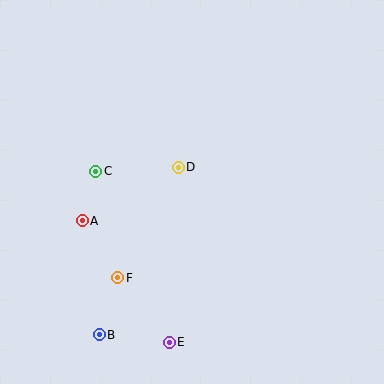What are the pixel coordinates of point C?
Point C is at (96, 171).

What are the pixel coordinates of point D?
Point D is at (178, 167).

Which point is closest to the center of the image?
Point D at (178, 167) is closest to the center.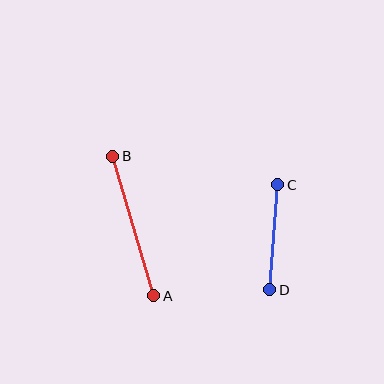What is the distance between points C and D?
The distance is approximately 105 pixels.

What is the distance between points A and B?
The distance is approximately 145 pixels.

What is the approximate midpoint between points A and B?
The midpoint is at approximately (133, 226) pixels.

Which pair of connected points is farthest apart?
Points A and B are farthest apart.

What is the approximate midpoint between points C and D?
The midpoint is at approximately (274, 237) pixels.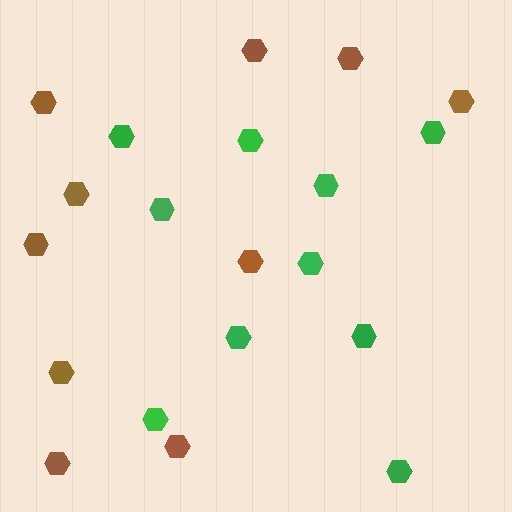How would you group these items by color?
There are 2 groups: one group of green hexagons (10) and one group of brown hexagons (10).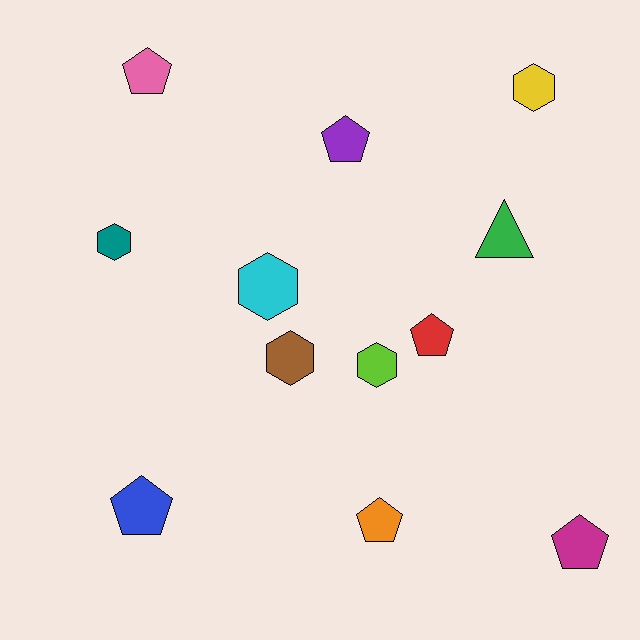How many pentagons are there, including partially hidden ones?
There are 6 pentagons.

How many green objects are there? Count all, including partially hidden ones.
There is 1 green object.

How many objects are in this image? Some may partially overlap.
There are 12 objects.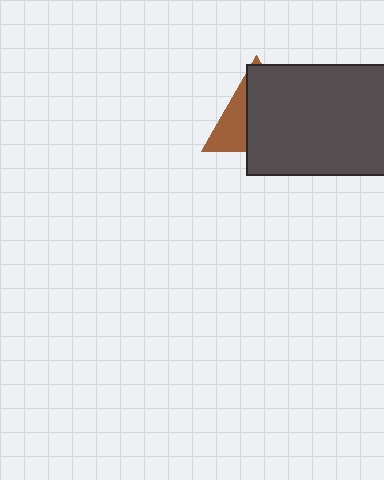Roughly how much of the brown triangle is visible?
A small part of it is visible (roughly 33%).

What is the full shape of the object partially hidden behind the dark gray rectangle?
The partially hidden object is a brown triangle.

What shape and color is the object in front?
The object in front is a dark gray rectangle.